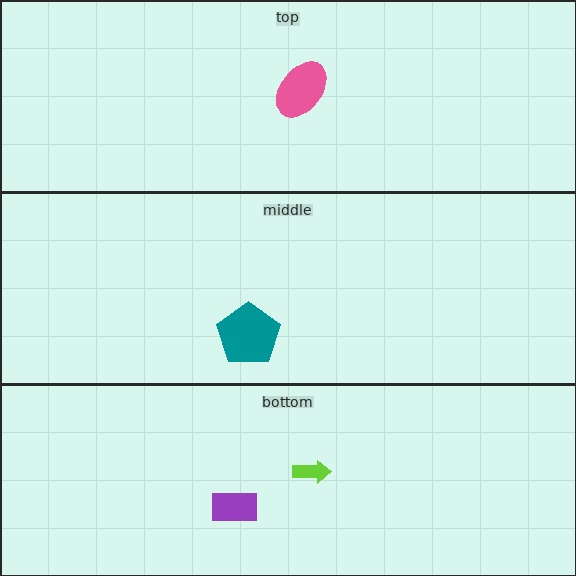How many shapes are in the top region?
1.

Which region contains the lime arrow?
The bottom region.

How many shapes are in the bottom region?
2.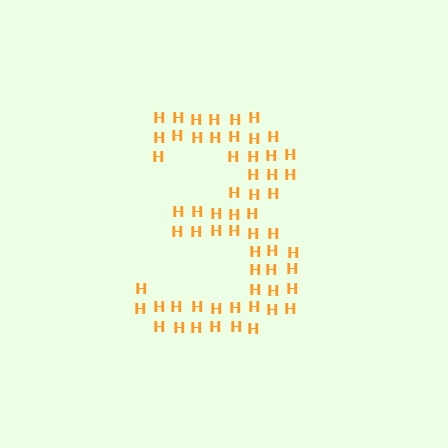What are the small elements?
The small elements are letter H's.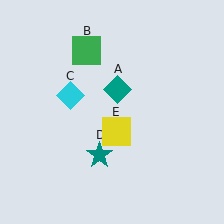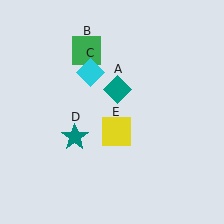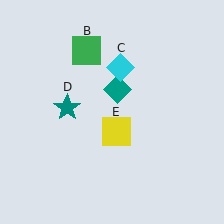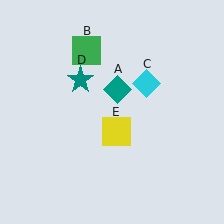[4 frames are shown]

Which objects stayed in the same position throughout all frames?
Teal diamond (object A) and green square (object B) and yellow square (object E) remained stationary.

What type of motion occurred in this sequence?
The cyan diamond (object C), teal star (object D) rotated clockwise around the center of the scene.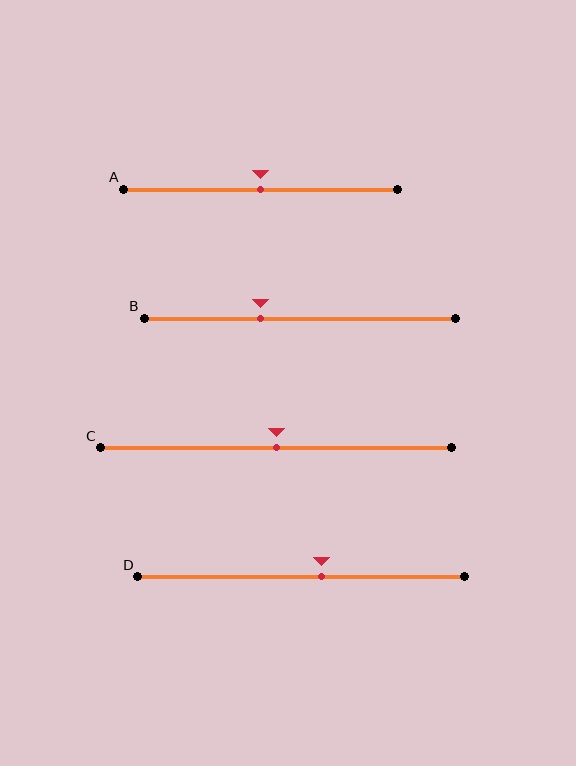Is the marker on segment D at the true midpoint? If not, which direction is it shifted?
No, the marker on segment D is shifted to the right by about 6% of the segment length.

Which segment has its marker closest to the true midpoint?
Segment A has its marker closest to the true midpoint.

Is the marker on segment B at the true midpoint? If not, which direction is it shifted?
No, the marker on segment B is shifted to the left by about 13% of the segment length.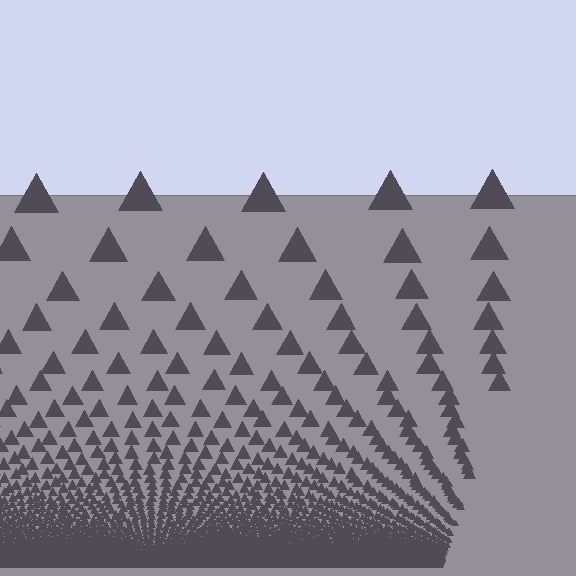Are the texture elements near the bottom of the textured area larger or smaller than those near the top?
Smaller. The gradient is inverted — elements near the bottom are smaller and denser.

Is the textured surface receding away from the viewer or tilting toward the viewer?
The surface appears to tilt toward the viewer. Texture elements get larger and sparser toward the top.